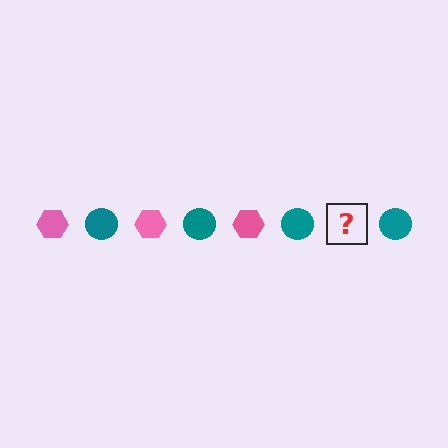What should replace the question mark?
The question mark should be replaced with a pink hexagon.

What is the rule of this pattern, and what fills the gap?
The rule is that the pattern alternates between pink hexagon and teal circle. The gap should be filled with a pink hexagon.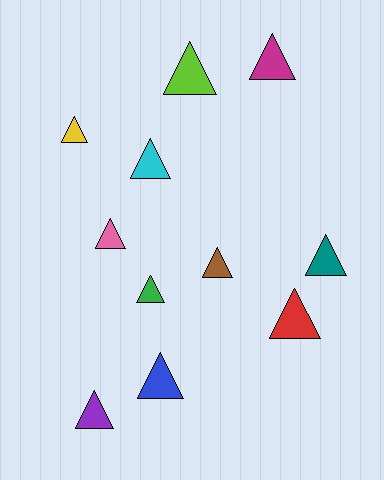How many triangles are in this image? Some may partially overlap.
There are 11 triangles.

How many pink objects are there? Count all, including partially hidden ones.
There is 1 pink object.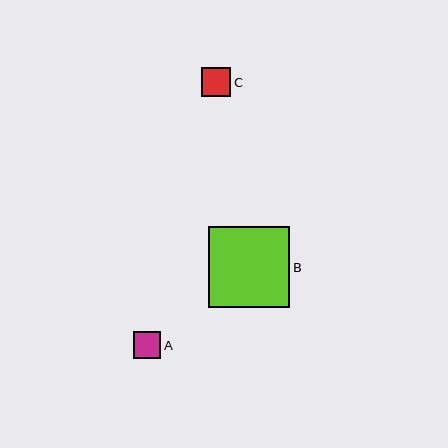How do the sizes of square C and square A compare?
Square C and square A are approximately the same size.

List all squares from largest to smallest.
From largest to smallest: B, C, A.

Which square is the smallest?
Square A is the smallest with a size of approximately 27 pixels.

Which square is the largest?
Square B is the largest with a size of approximately 81 pixels.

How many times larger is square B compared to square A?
Square B is approximately 3.0 times the size of square A.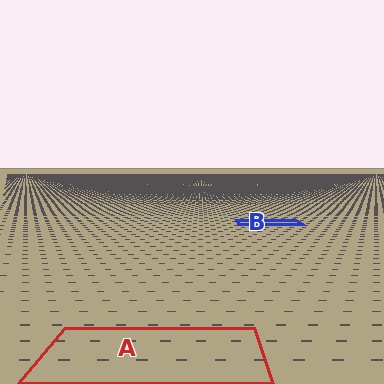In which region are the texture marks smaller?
The texture marks are smaller in region B, because it is farther away.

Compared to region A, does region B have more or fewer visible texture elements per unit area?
Region B has more texture elements per unit area — they are packed more densely because it is farther away.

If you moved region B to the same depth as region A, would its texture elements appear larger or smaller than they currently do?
They would appear larger. At a closer depth, the same texture elements are projected at a bigger on-screen size.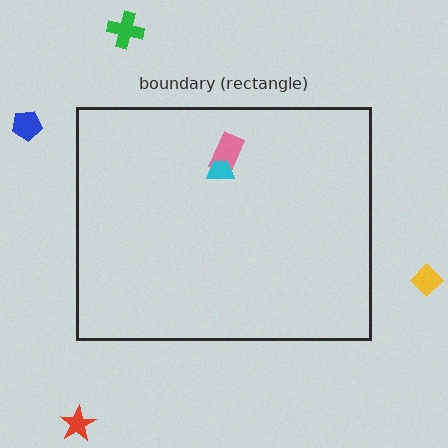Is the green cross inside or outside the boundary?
Outside.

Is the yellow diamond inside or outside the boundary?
Outside.